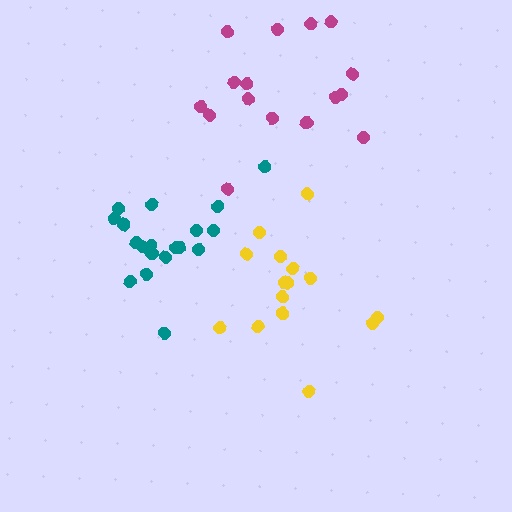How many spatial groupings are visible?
There are 3 spatial groupings.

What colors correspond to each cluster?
The clusters are colored: yellow, magenta, teal.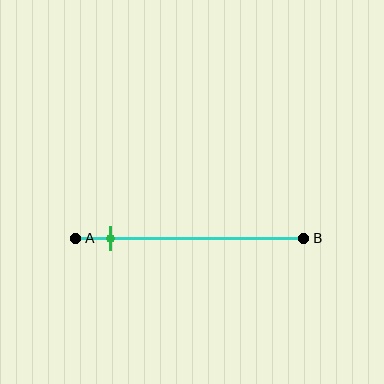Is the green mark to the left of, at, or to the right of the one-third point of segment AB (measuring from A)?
The green mark is to the left of the one-third point of segment AB.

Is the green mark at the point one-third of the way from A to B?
No, the mark is at about 15% from A, not at the 33% one-third point.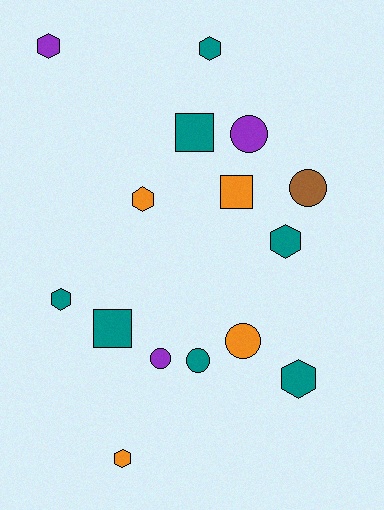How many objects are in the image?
There are 15 objects.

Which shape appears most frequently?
Hexagon, with 7 objects.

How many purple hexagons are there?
There is 1 purple hexagon.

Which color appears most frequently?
Teal, with 7 objects.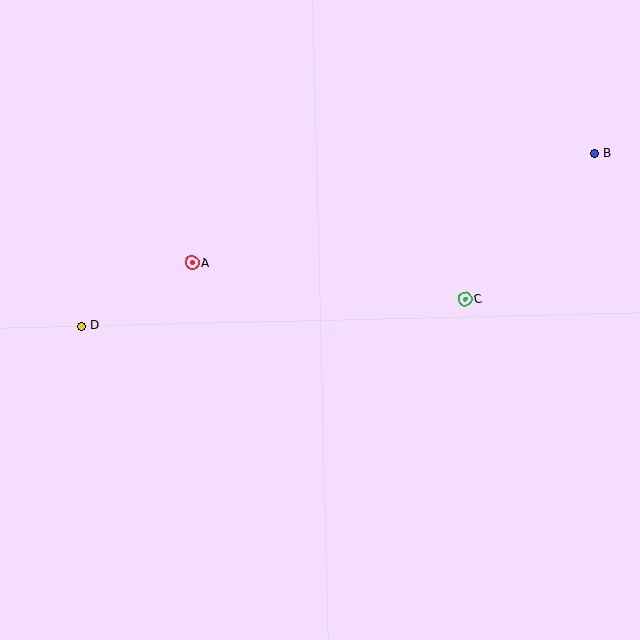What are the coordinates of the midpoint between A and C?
The midpoint between A and C is at (328, 281).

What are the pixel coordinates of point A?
Point A is at (192, 263).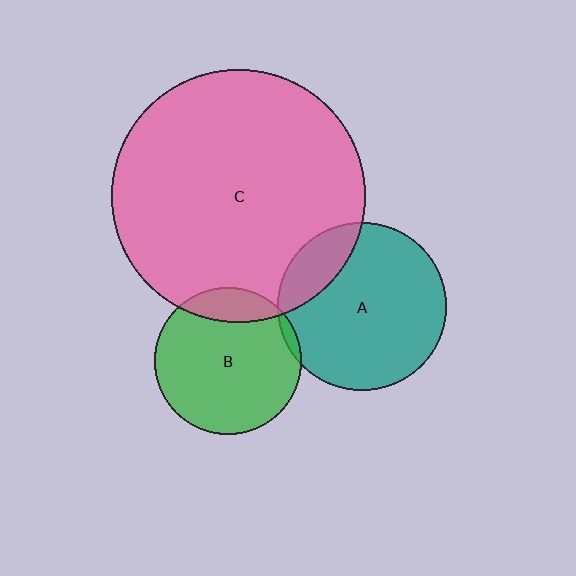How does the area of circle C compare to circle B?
Approximately 3.0 times.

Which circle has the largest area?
Circle C (pink).